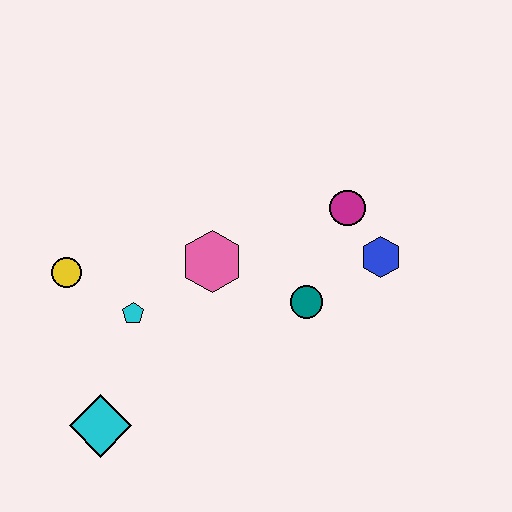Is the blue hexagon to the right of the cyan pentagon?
Yes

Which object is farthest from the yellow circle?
The blue hexagon is farthest from the yellow circle.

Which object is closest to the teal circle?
The blue hexagon is closest to the teal circle.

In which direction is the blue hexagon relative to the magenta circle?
The blue hexagon is below the magenta circle.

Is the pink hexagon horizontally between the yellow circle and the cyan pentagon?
No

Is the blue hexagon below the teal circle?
No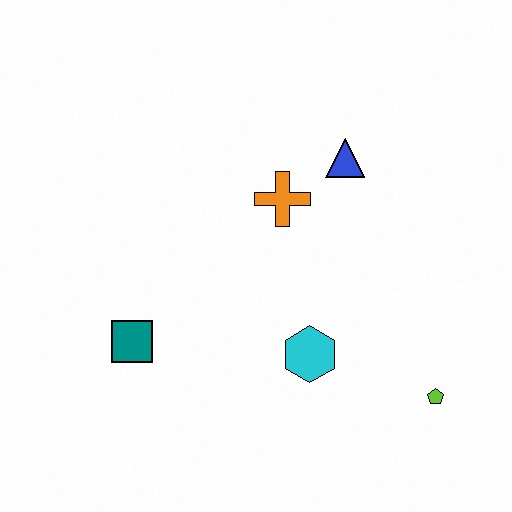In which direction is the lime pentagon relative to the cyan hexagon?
The lime pentagon is to the right of the cyan hexagon.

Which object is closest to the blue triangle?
The orange cross is closest to the blue triangle.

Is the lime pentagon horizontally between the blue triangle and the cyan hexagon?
No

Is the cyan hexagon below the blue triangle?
Yes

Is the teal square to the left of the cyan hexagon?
Yes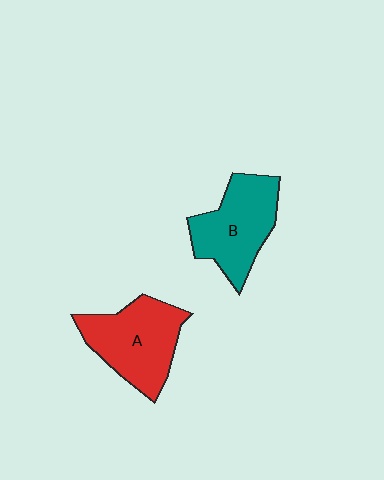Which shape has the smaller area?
Shape B (teal).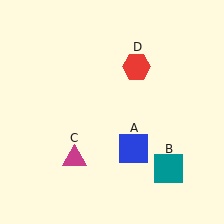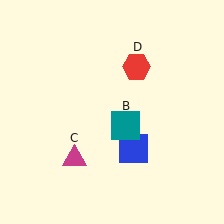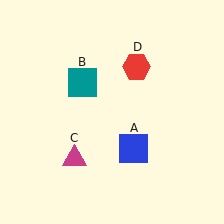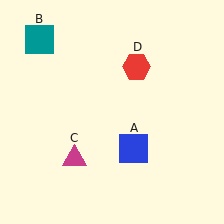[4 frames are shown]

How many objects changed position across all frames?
1 object changed position: teal square (object B).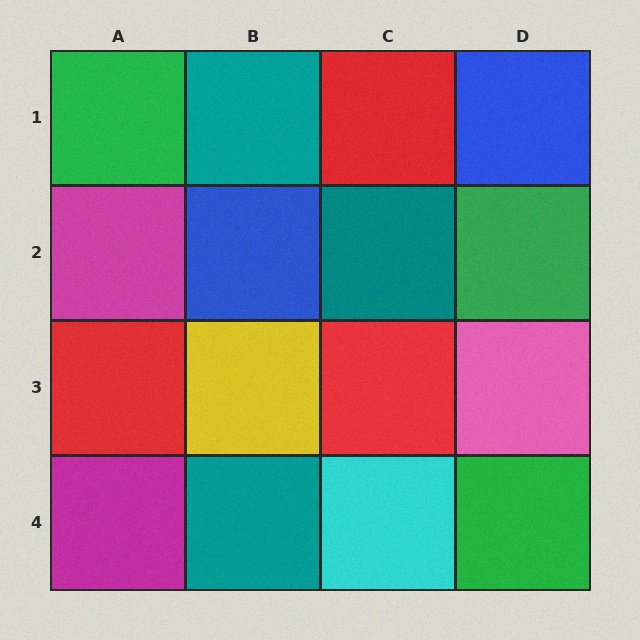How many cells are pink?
1 cell is pink.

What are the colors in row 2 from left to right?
Magenta, blue, teal, green.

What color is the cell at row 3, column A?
Red.